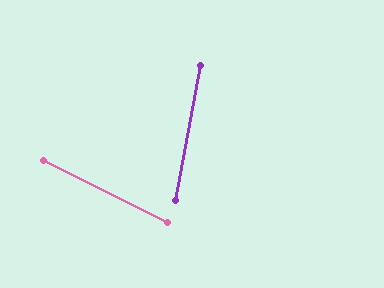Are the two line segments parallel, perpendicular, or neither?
Neither parallel nor perpendicular — they differ by about 74°.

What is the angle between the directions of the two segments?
Approximately 74 degrees.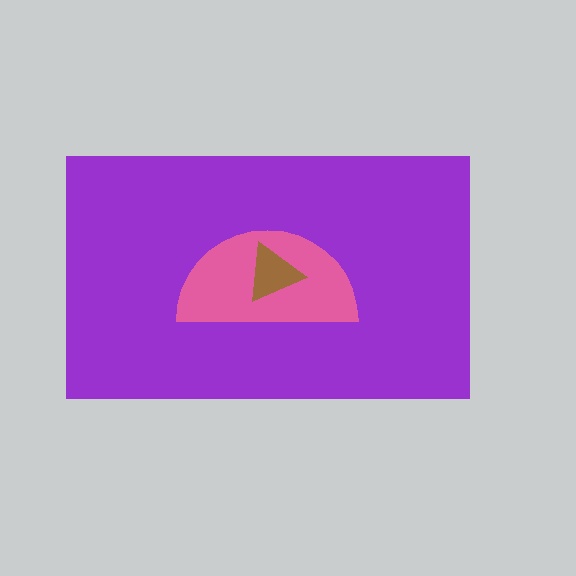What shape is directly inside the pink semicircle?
The brown triangle.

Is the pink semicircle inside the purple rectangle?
Yes.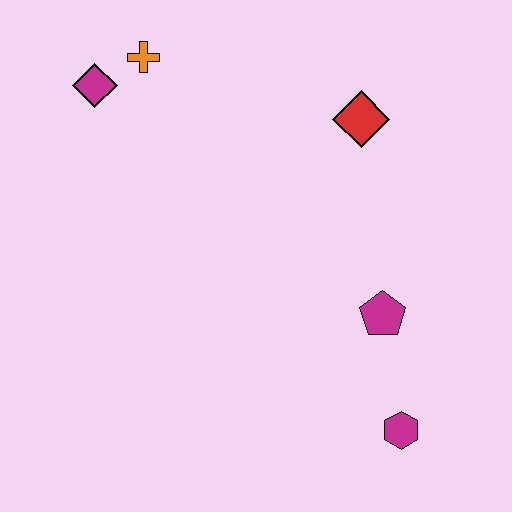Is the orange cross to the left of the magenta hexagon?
Yes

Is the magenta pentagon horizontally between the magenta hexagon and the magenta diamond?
Yes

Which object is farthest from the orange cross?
The magenta hexagon is farthest from the orange cross.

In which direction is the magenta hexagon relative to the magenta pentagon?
The magenta hexagon is below the magenta pentagon.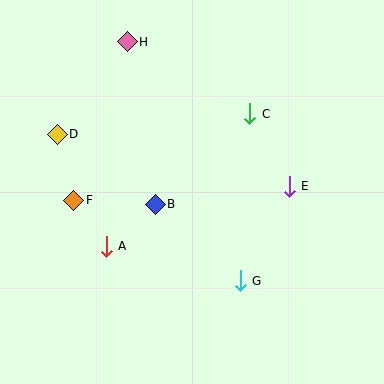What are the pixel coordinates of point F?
Point F is at (74, 200).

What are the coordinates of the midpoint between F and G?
The midpoint between F and G is at (157, 240).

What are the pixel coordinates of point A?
Point A is at (106, 246).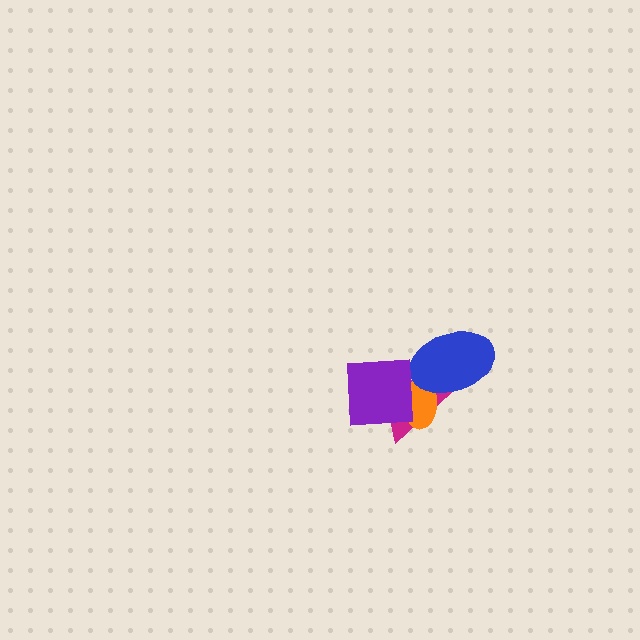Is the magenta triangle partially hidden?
Yes, it is partially covered by another shape.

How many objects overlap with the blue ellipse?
2 objects overlap with the blue ellipse.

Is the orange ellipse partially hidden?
Yes, it is partially covered by another shape.